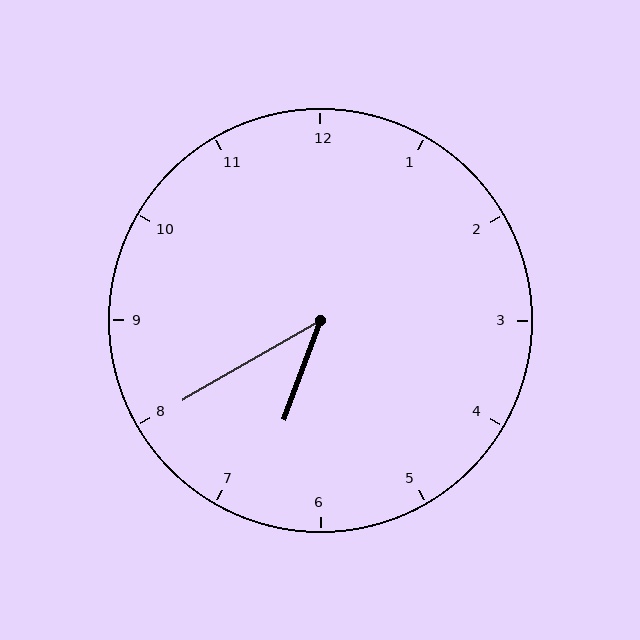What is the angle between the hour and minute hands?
Approximately 40 degrees.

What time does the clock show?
6:40.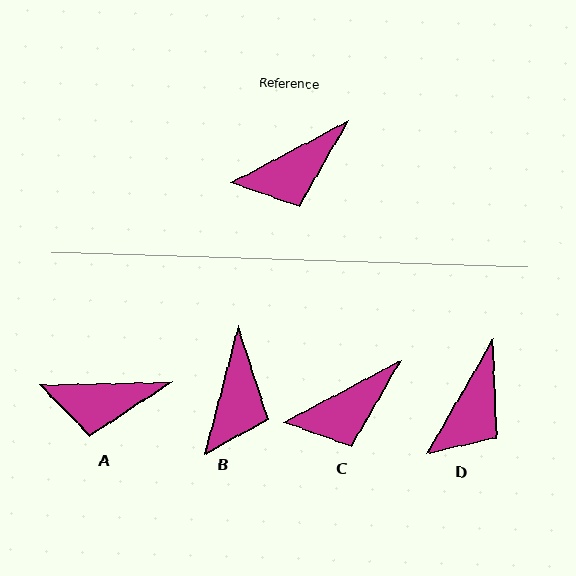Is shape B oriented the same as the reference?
No, it is off by about 47 degrees.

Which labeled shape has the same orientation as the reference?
C.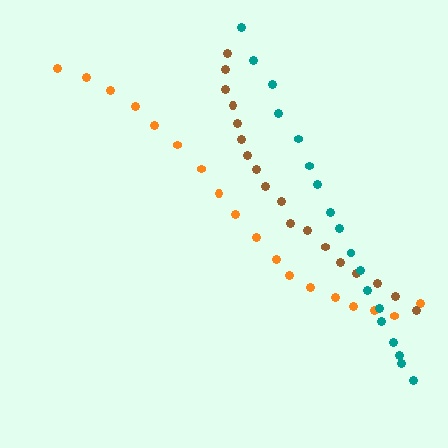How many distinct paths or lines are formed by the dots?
There are 3 distinct paths.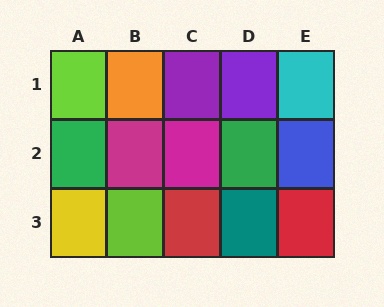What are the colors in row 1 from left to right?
Lime, orange, purple, purple, cyan.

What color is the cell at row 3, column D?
Teal.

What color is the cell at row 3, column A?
Yellow.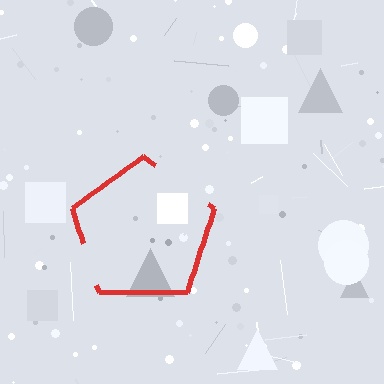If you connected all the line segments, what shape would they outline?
They would outline a pentagon.